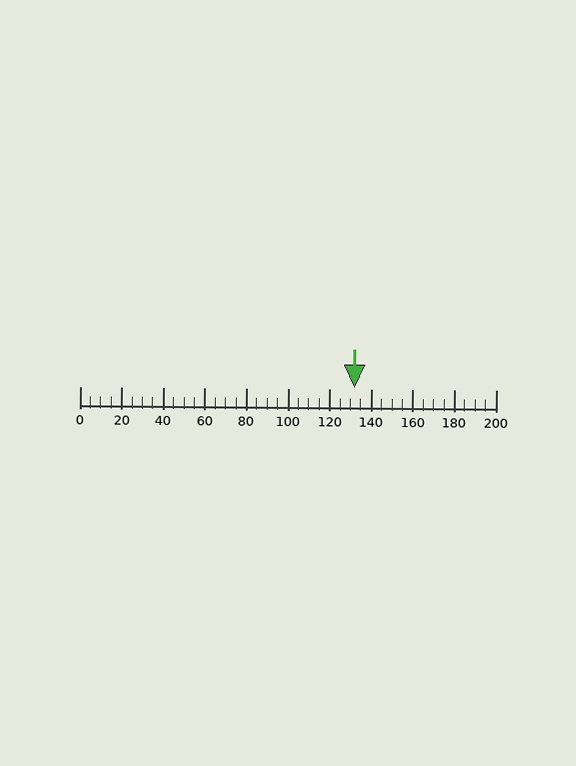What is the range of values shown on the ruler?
The ruler shows values from 0 to 200.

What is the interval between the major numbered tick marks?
The major tick marks are spaced 20 units apart.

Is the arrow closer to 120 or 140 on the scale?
The arrow is closer to 140.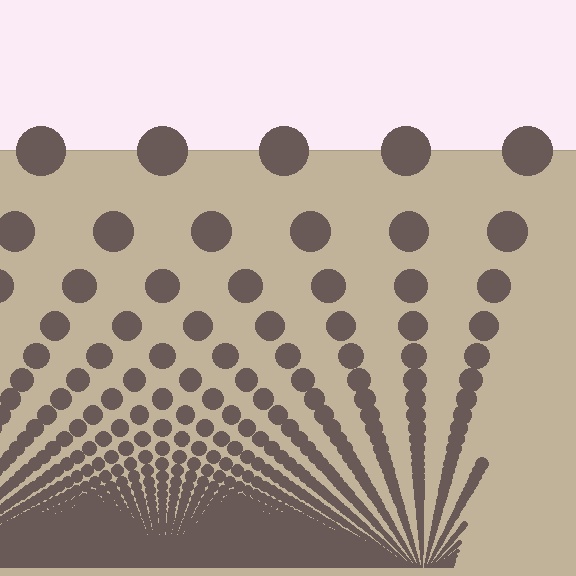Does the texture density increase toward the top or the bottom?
Density increases toward the bottom.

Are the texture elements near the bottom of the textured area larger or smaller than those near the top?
Smaller. The gradient is inverted — elements near the bottom are smaller and denser.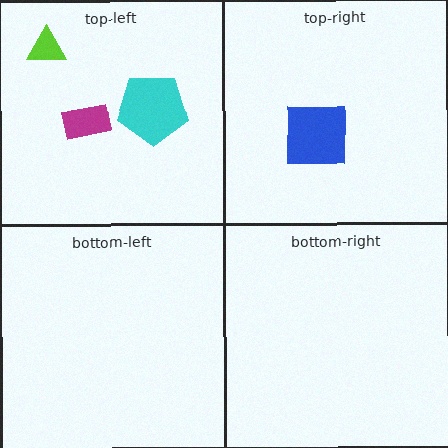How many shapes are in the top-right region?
1.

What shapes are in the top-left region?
The cyan pentagon, the lime triangle, the magenta rectangle.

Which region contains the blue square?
The top-right region.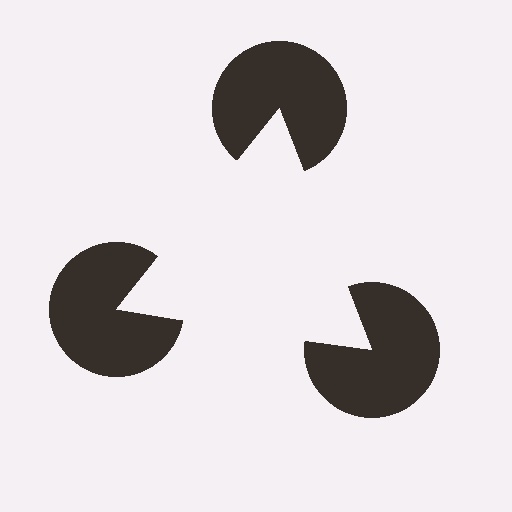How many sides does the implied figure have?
3 sides.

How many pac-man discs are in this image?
There are 3 — one at each vertex of the illusory triangle.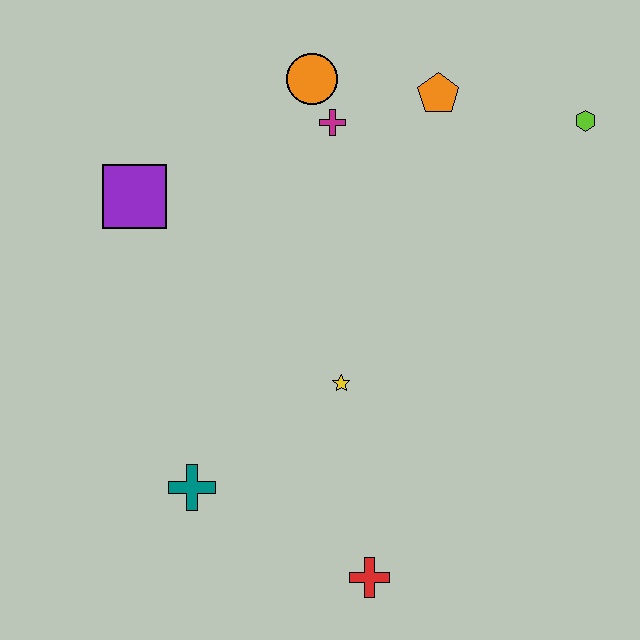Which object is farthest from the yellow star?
The lime hexagon is farthest from the yellow star.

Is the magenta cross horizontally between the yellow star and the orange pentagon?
No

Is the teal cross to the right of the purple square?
Yes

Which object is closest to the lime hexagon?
The orange pentagon is closest to the lime hexagon.